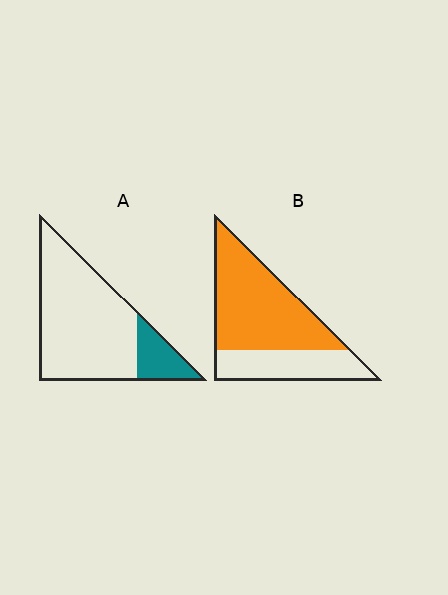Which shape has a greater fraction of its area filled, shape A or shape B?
Shape B.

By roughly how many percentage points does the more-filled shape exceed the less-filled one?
By roughly 50 percentage points (B over A).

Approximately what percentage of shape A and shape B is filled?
A is approximately 20% and B is approximately 65%.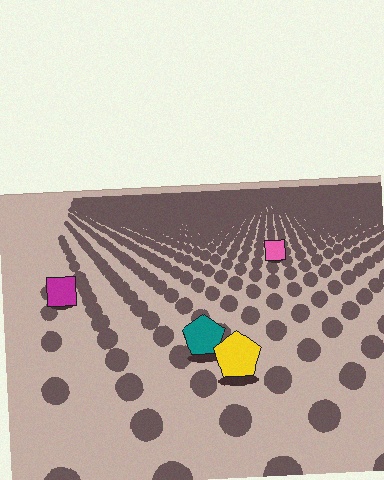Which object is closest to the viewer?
The yellow pentagon is closest. The texture marks near it are larger and more spread out.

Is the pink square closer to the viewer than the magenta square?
No. The magenta square is closer — you can tell from the texture gradient: the ground texture is coarser near it.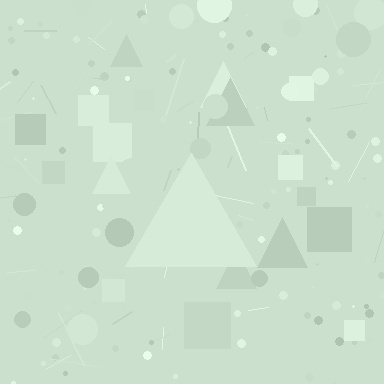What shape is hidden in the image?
A triangle is hidden in the image.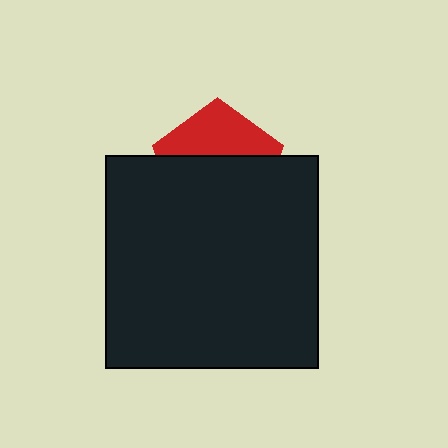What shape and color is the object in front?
The object in front is a black square.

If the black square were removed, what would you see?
You would see the complete red pentagon.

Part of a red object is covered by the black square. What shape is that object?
It is a pentagon.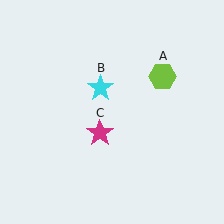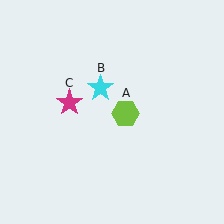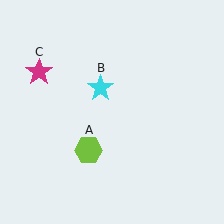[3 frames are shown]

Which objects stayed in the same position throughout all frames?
Cyan star (object B) remained stationary.